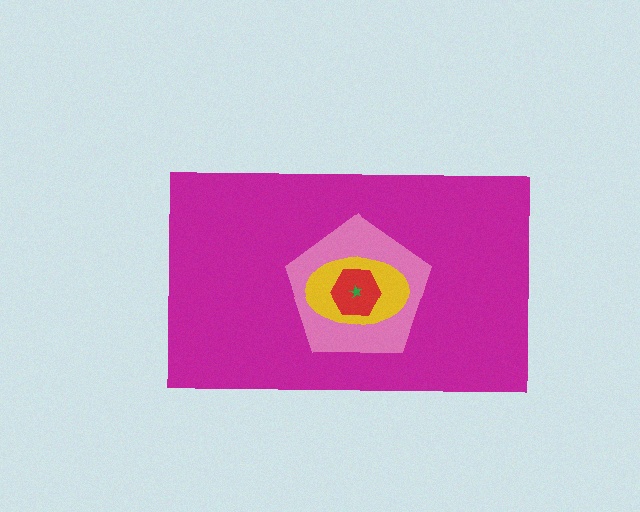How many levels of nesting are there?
5.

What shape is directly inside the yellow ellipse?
The red hexagon.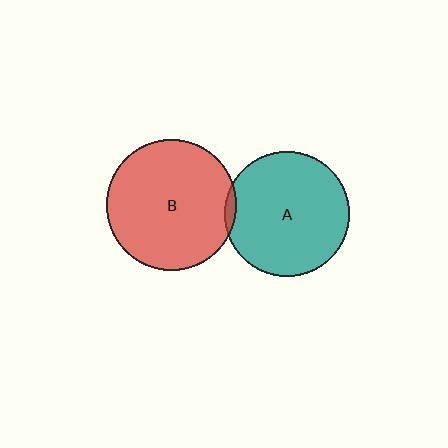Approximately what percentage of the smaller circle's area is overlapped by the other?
Approximately 5%.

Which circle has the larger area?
Circle B (red).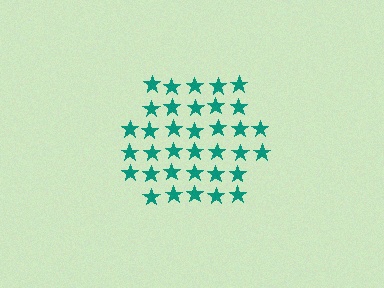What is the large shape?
The large shape is a hexagon.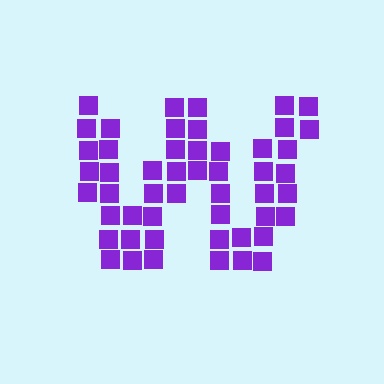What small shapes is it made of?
It is made of small squares.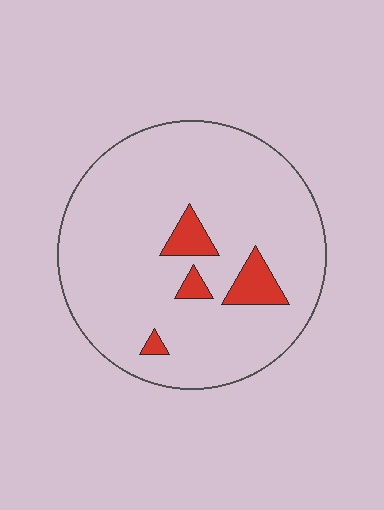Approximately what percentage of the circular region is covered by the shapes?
Approximately 10%.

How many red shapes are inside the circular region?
4.